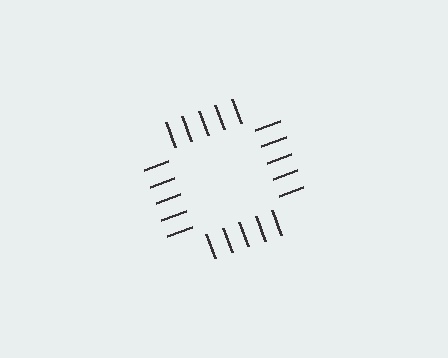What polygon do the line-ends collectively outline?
An illusory square — the line segments terminate on its edges but no continuous stroke is drawn.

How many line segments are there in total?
20 — 5 along each of the 4 edges.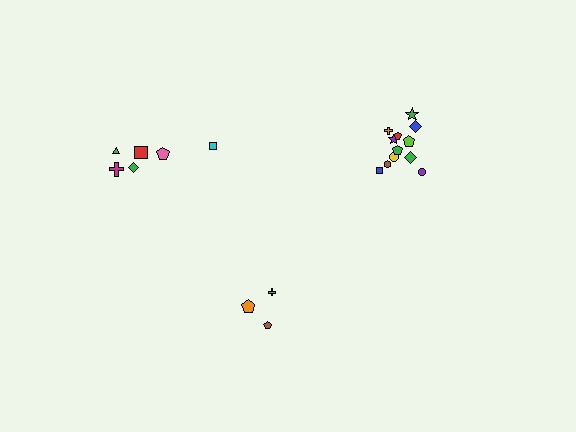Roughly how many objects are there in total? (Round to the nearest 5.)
Roughly 20 objects in total.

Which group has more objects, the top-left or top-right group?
The top-right group.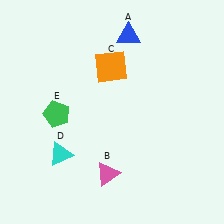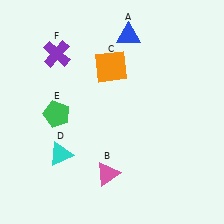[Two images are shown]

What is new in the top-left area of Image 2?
A purple cross (F) was added in the top-left area of Image 2.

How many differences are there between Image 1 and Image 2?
There is 1 difference between the two images.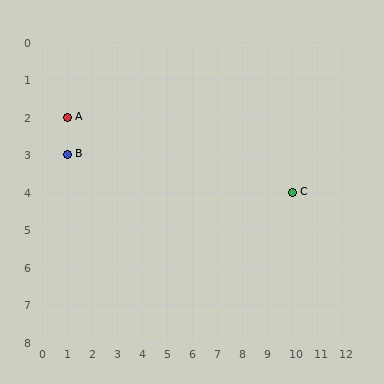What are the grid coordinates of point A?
Point A is at grid coordinates (1, 2).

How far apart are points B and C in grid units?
Points B and C are 9 columns and 1 row apart (about 9.1 grid units diagonally).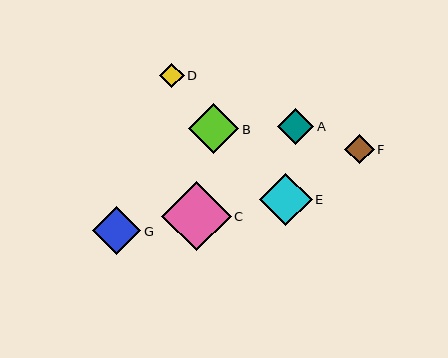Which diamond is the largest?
Diamond C is the largest with a size of approximately 70 pixels.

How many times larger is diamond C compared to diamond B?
Diamond C is approximately 1.4 times the size of diamond B.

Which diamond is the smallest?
Diamond D is the smallest with a size of approximately 24 pixels.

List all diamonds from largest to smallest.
From largest to smallest: C, E, B, G, A, F, D.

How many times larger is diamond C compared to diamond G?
Diamond C is approximately 1.5 times the size of diamond G.